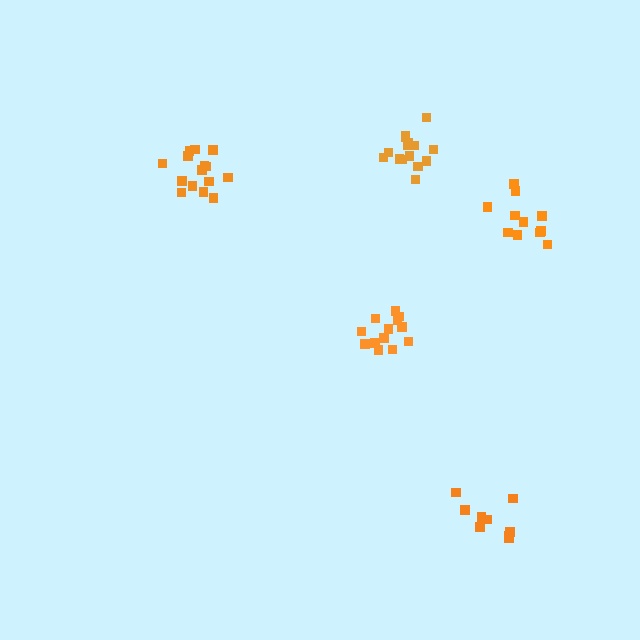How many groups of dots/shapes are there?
There are 5 groups.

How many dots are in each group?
Group 1: 13 dots, Group 2: 9 dots, Group 3: 11 dots, Group 4: 15 dots, Group 5: 15 dots (63 total).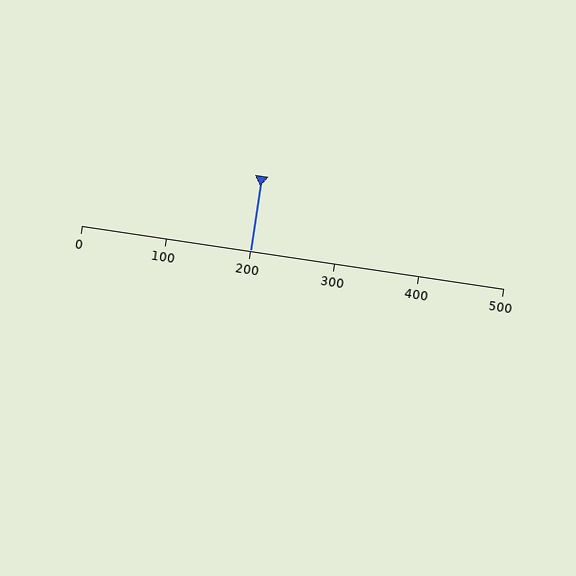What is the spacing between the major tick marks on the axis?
The major ticks are spaced 100 apart.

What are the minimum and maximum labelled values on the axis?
The axis runs from 0 to 500.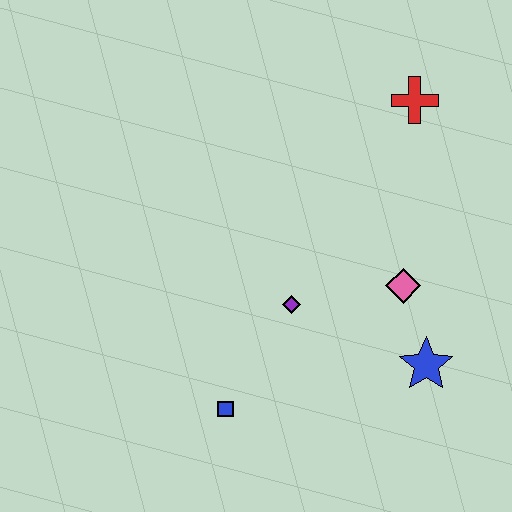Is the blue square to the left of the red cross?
Yes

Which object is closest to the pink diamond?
The blue star is closest to the pink diamond.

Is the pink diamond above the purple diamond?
Yes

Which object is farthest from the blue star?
The red cross is farthest from the blue star.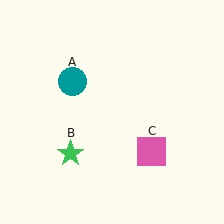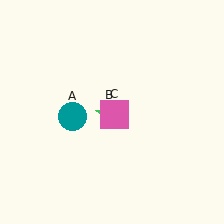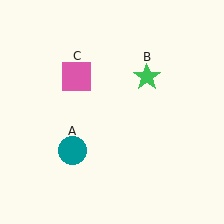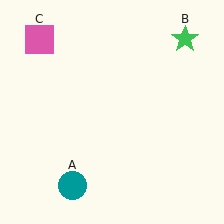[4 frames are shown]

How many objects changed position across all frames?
3 objects changed position: teal circle (object A), green star (object B), pink square (object C).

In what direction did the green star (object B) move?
The green star (object B) moved up and to the right.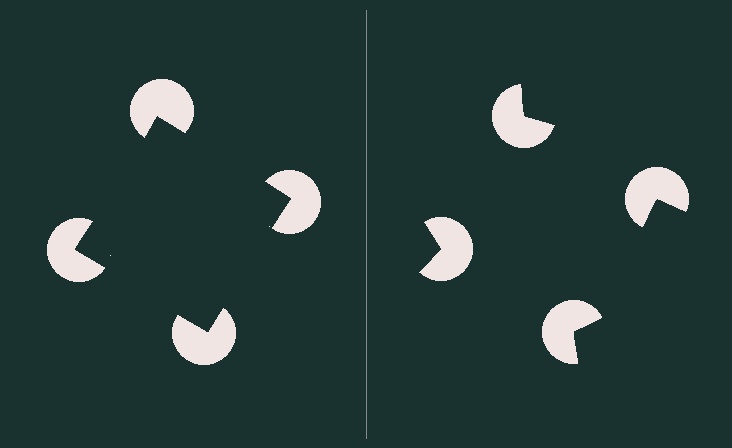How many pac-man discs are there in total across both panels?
8 — 4 on each side.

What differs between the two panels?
The pac-man discs are positioned identically on both sides; only the wedge orientations differ. On the left they align to a square; on the right they are misaligned.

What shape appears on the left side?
An illusory square.